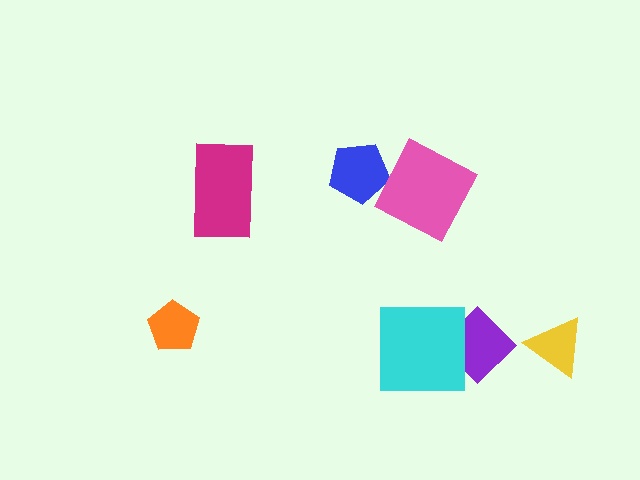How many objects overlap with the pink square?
0 objects overlap with the pink square.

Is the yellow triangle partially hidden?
No, no other shape covers it.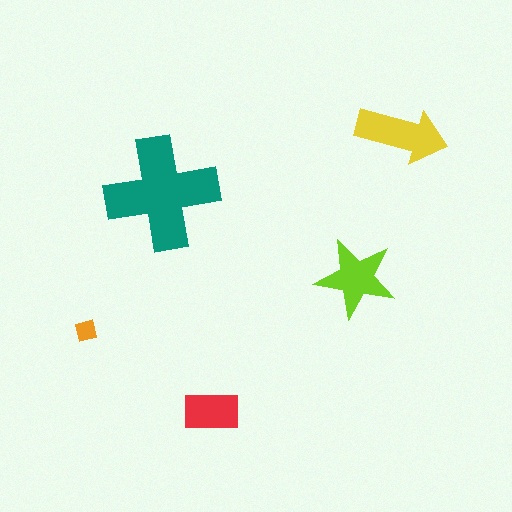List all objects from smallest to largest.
The orange square, the red rectangle, the lime star, the yellow arrow, the teal cross.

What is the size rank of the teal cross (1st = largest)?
1st.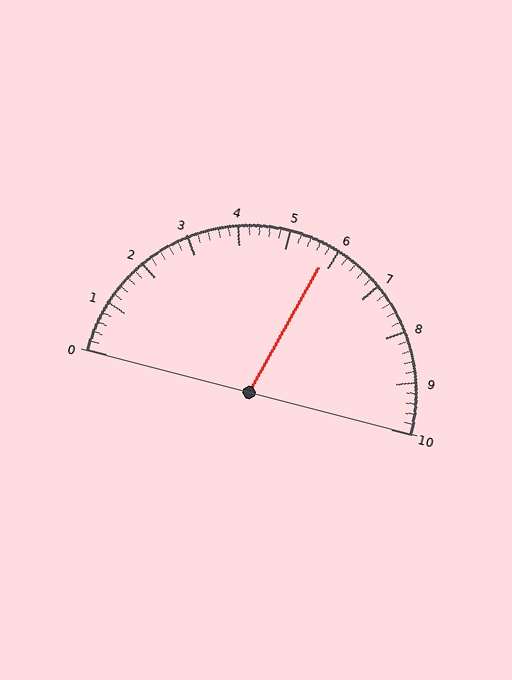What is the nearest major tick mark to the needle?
The nearest major tick mark is 6.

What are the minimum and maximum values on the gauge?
The gauge ranges from 0 to 10.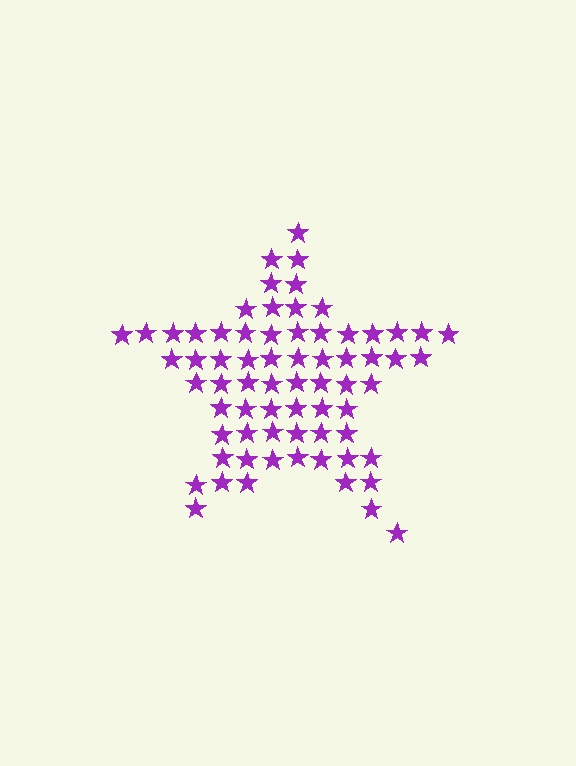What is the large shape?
The large shape is a star.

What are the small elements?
The small elements are stars.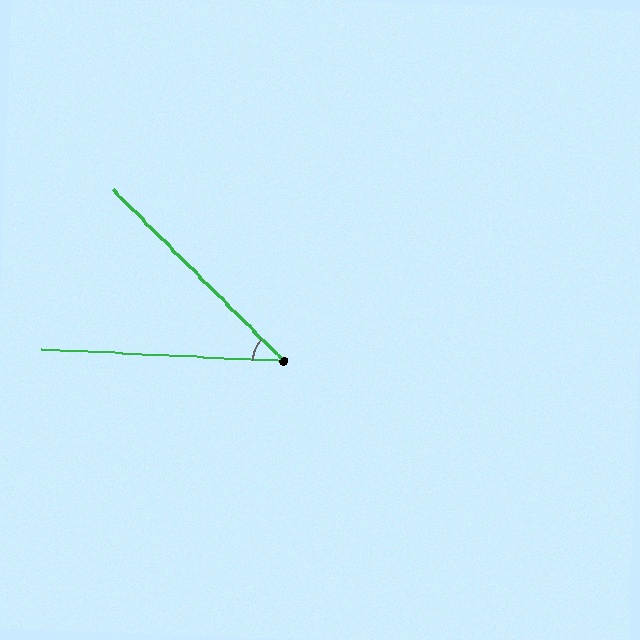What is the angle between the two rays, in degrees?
Approximately 42 degrees.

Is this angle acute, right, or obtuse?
It is acute.